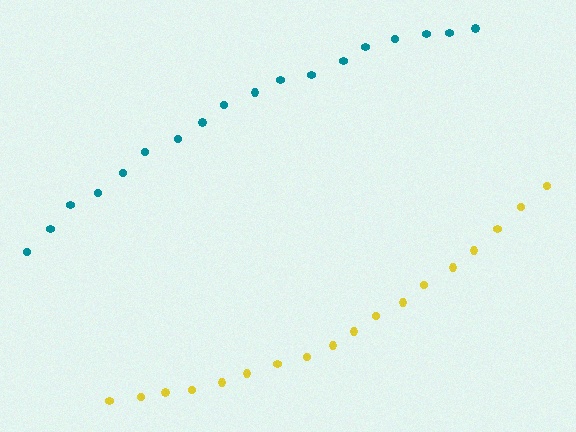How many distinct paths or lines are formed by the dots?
There are 2 distinct paths.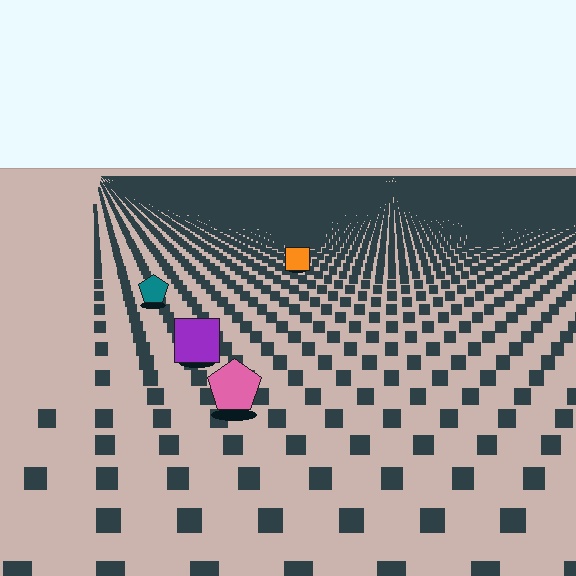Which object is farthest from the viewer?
The orange square is farthest from the viewer. It appears smaller and the ground texture around it is denser.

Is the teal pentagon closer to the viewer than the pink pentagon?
No. The pink pentagon is closer — you can tell from the texture gradient: the ground texture is coarser near it.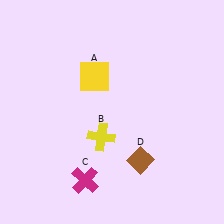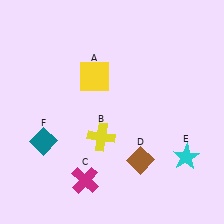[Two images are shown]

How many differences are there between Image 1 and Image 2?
There are 2 differences between the two images.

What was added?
A cyan star (E), a teal diamond (F) were added in Image 2.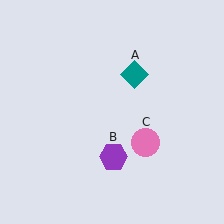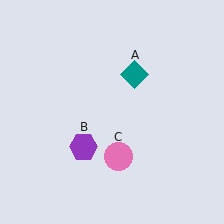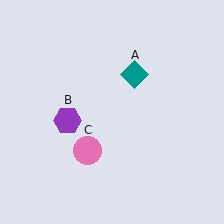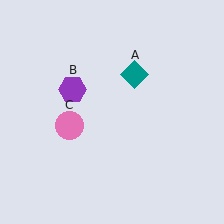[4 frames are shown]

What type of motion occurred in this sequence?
The purple hexagon (object B), pink circle (object C) rotated clockwise around the center of the scene.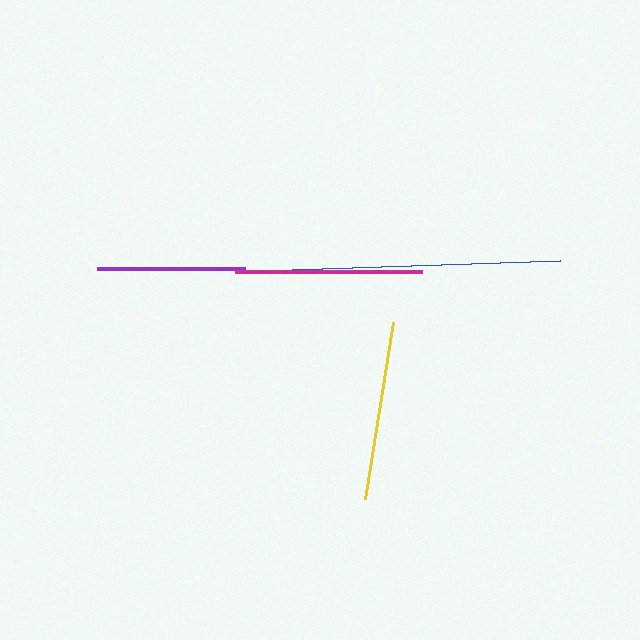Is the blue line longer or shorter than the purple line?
The blue line is longer than the purple line.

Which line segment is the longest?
The blue line is the longest at approximately 268 pixels.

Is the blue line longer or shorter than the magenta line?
The blue line is longer than the magenta line.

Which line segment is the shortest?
The purple line is the shortest at approximately 149 pixels.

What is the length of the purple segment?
The purple segment is approximately 149 pixels long.